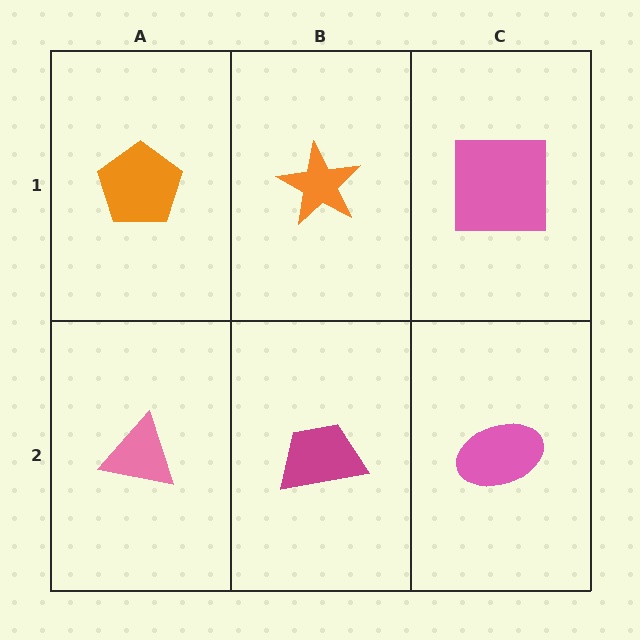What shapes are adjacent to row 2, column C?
A pink square (row 1, column C), a magenta trapezoid (row 2, column B).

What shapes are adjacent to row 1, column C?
A pink ellipse (row 2, column C), an orange star (row 1, column B).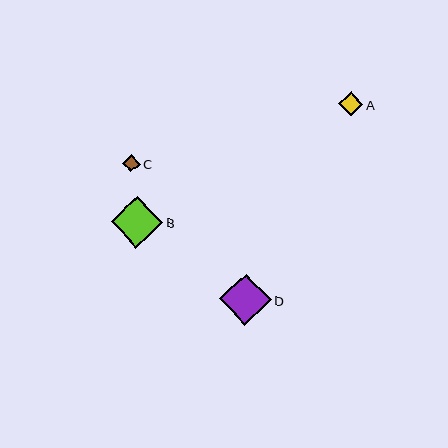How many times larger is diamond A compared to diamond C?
Diamond A is approximately 1.4 times the size of diamond C.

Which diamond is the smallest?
Diamond C is the smallest with a size of approximately 17 pixels.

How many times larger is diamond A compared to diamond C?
Diamond A is approximately 1.4 times the size of diamond C.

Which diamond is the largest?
Diamond B is the largest with a size of approximately 52 pixels.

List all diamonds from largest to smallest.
From largest to smallest: B, D, A, C.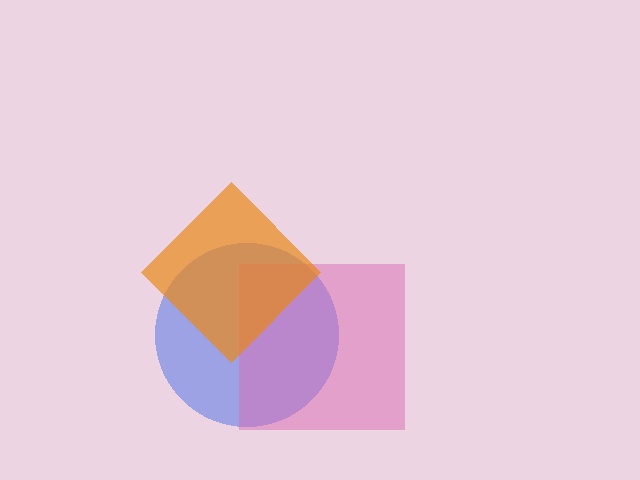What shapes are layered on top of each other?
The layered shapes are: a blue circle, a pink square, an orange diamond.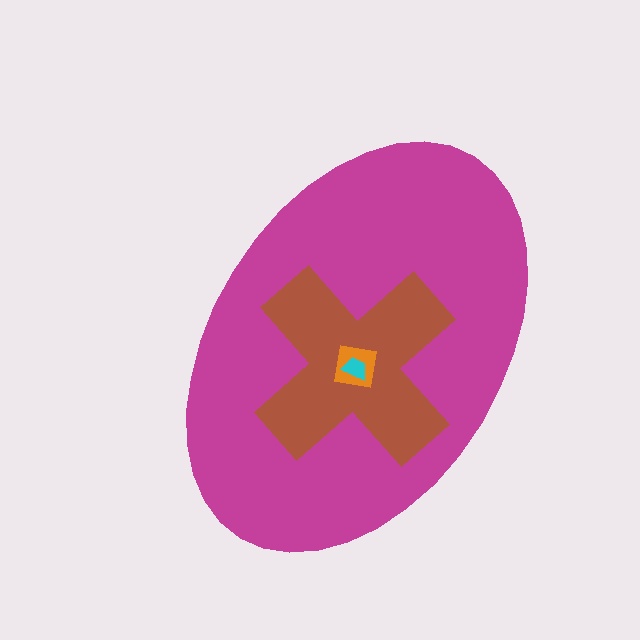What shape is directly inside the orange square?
The cyan trapezoid.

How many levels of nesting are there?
4.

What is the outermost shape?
The magenta ellipse.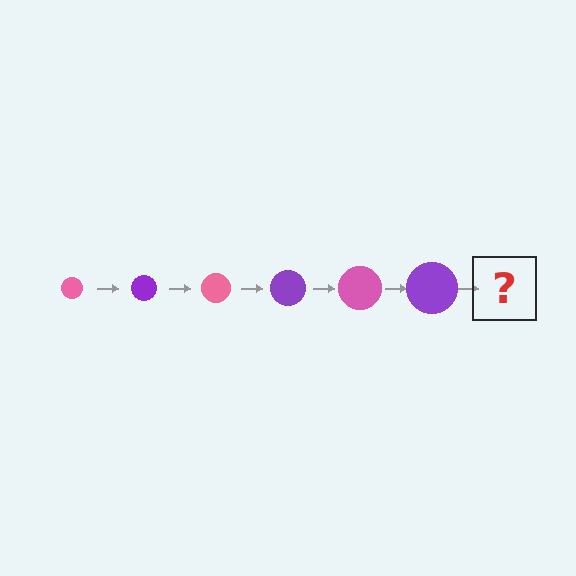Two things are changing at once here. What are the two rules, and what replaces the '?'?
The two rules are that the circle grows larger each step and the color cycles through pink and purple. The '?' should be a pink circle, larger than the previous one.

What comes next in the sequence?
The next element should be a pink circle, larger than the previous one.